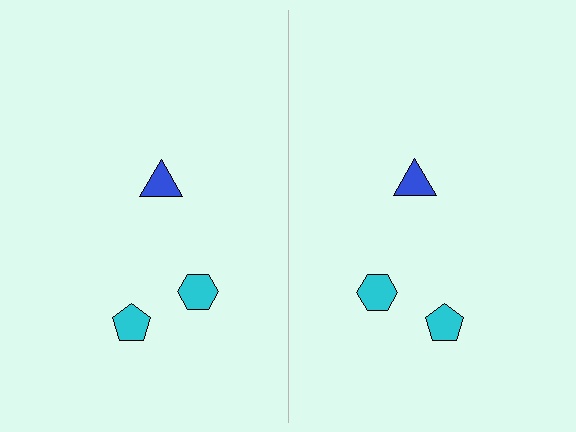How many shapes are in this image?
There are 6 shapes in this image.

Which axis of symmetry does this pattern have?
The pattern has a vertical axis of symmetry running through the center of the image.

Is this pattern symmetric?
Yes, this pattern has bilateral (reflection) symmetry.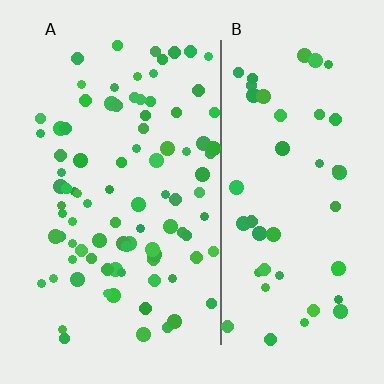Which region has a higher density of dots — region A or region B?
A (the left).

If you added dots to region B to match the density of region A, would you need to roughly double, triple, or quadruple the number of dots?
Approximately double.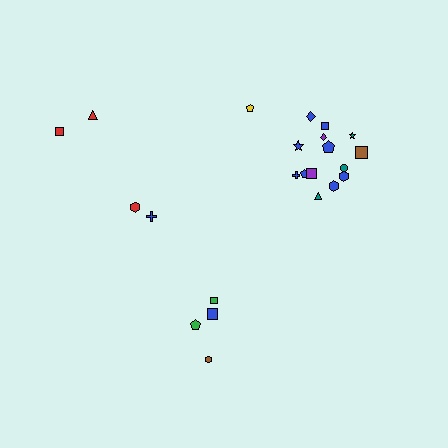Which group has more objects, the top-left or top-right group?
The top-right group.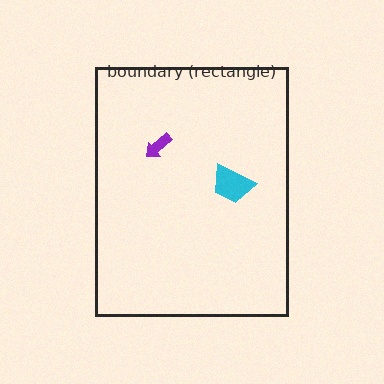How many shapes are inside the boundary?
2 inside, 0 outside.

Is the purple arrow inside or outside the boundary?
Inside.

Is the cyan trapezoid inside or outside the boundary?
Inside.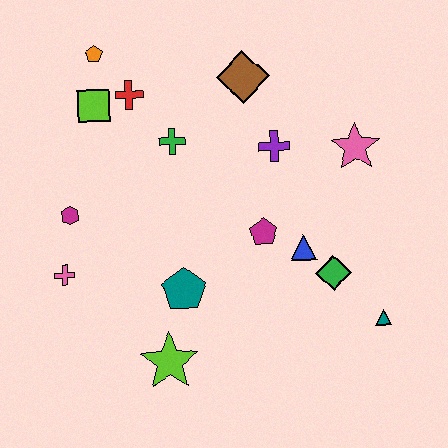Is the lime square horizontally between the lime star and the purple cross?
No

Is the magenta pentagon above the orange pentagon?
No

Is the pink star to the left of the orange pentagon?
No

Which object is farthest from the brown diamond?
The lime star is farthest from the brown diamond.